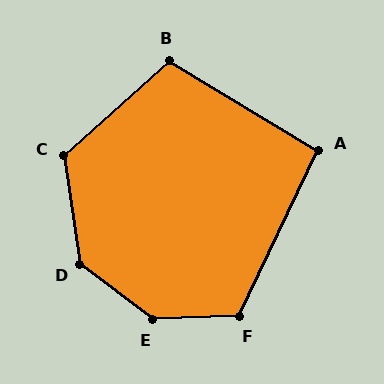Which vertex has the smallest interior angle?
A, at approximately 96 degrees.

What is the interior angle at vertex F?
Approximately 117 degrees (obtuse).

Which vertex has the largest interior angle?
E, at approximately 141 degrees.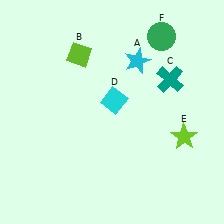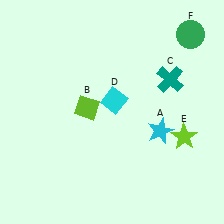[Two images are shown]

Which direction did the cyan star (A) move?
The cyan star (A) moved down.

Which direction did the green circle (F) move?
The green circle (F) moved right.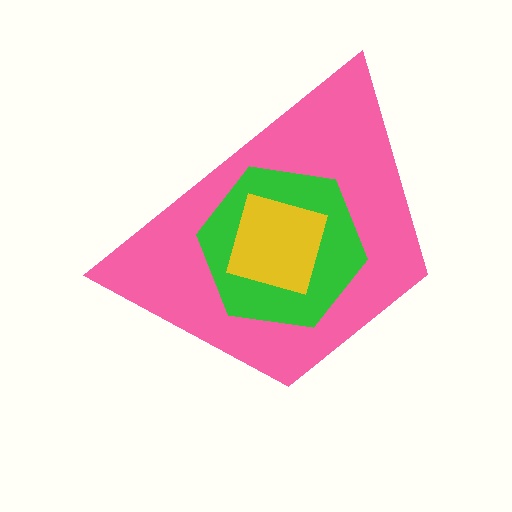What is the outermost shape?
The pink trapezoid.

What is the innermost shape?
The yellow square.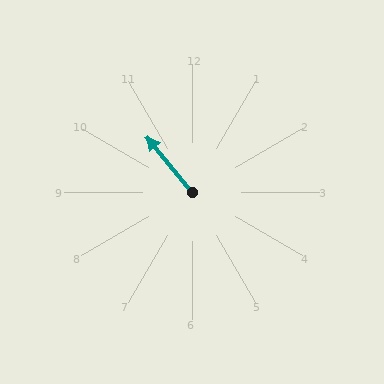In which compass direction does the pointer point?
Northwest.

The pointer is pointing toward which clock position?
Roughly 11 o'clock.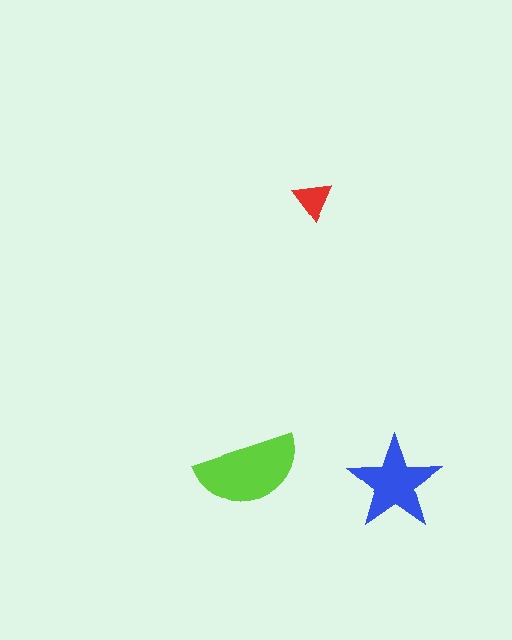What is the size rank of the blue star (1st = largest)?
2nd.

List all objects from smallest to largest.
The red triangle, the blue star, the lime semicircle.